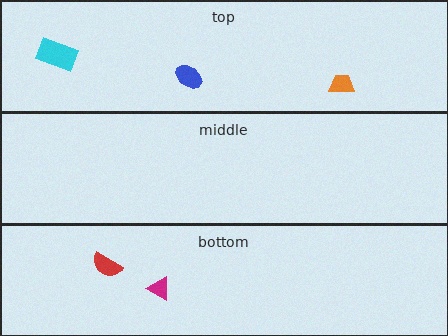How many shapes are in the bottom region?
2.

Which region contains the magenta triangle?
The bottom region.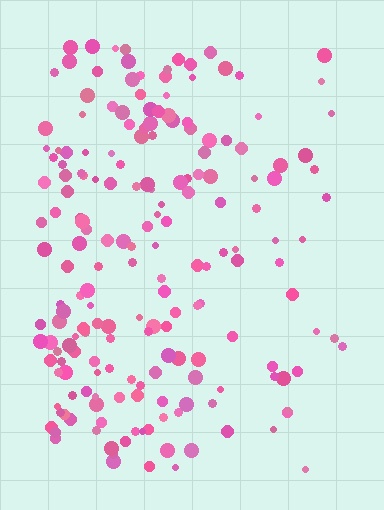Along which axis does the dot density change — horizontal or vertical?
Horizontal.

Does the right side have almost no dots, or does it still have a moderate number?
Still a moderate number, just noticeably fewer than the left.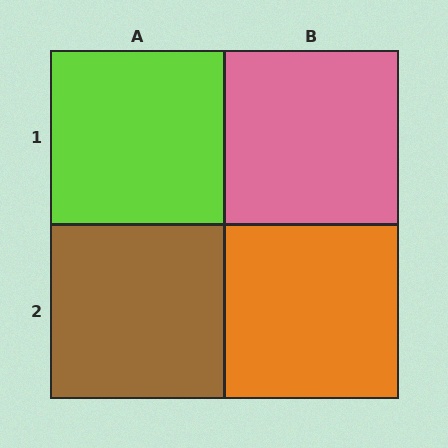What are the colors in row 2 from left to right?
Brown, orange.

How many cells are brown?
1 cell is brown.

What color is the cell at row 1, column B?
Pink.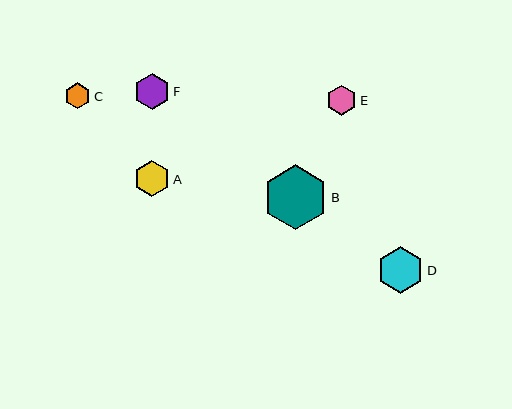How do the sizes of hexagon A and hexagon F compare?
Hexagon A and hexagon F are approximately the same size.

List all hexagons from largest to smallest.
From largest to smallest: B, D, A, F, E, C.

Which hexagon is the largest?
Hexagon B is the largest with a size of approximately 65 pixels.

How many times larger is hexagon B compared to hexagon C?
Hexagon B is approximately 2.5 times the size of hexagon C.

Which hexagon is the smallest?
Hexagon C is the smallest with a size of approximately 26 pixels.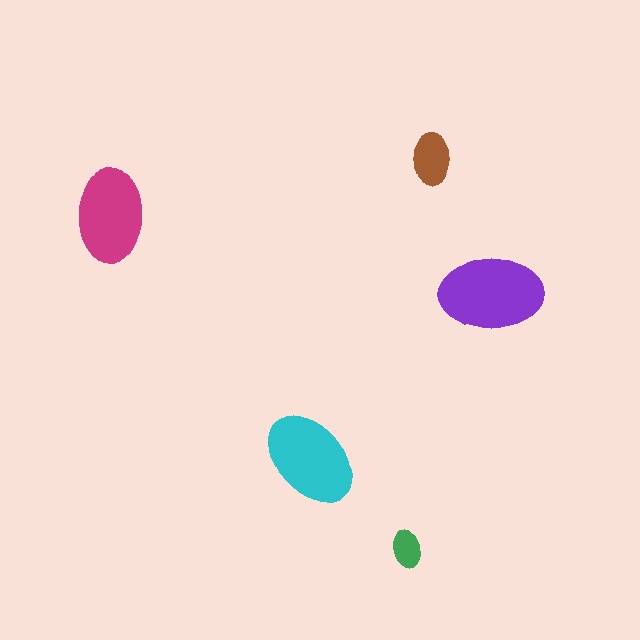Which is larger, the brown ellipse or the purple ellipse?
The purple one.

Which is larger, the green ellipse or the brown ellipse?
The brown one.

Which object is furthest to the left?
The magenta ellipse is leftmost.